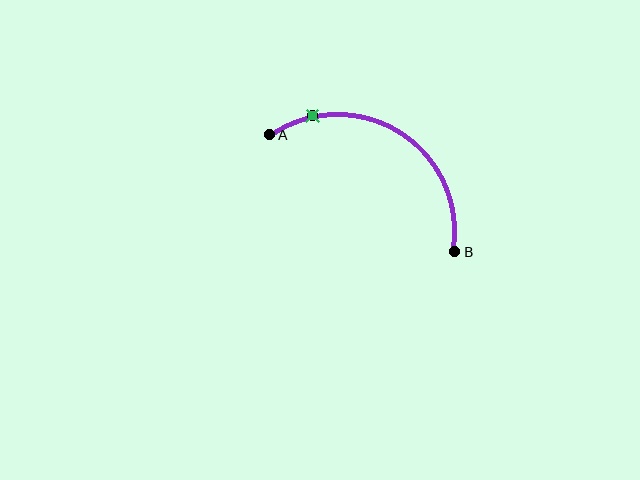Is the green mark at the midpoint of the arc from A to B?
No. The green mark lies on the arc but is closer to endpoint A. The arc midpoint would be at the point on the curve equidistant along the arc from both A and B.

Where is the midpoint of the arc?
The arc midpoint is the point on the curve farthest from the straight line joining A and B. It sits above that line.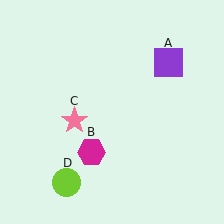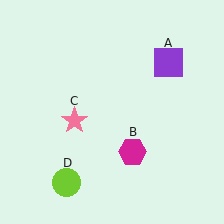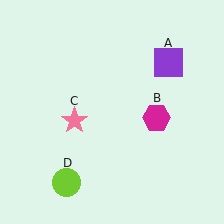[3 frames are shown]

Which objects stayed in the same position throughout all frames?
Purple square (object A) and pink star (object C) and lime circle (object D) remained stationary.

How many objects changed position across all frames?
1 object changed position: magenta hexagon (object B).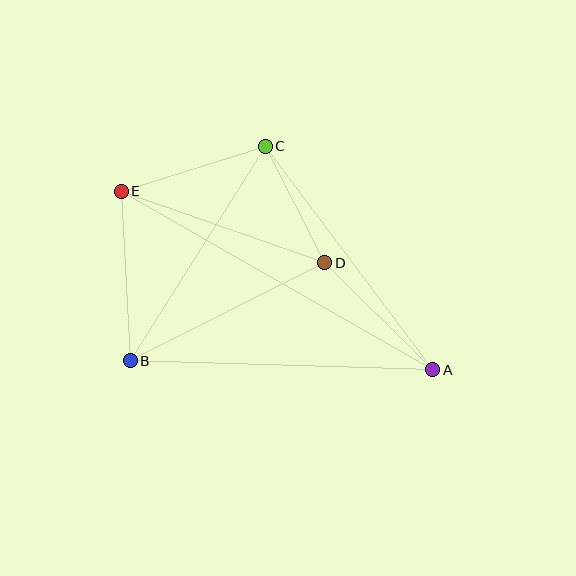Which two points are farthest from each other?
Points A and E are farthest from each other.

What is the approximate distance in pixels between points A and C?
The distance between A and C is approximately 280 pixels.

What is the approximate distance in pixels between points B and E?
The distance between B and E is approximately 170 pixels.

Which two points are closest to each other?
Points C and D are closest to each other.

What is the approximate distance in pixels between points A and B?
The distance between A and B is approximately 303 pixels.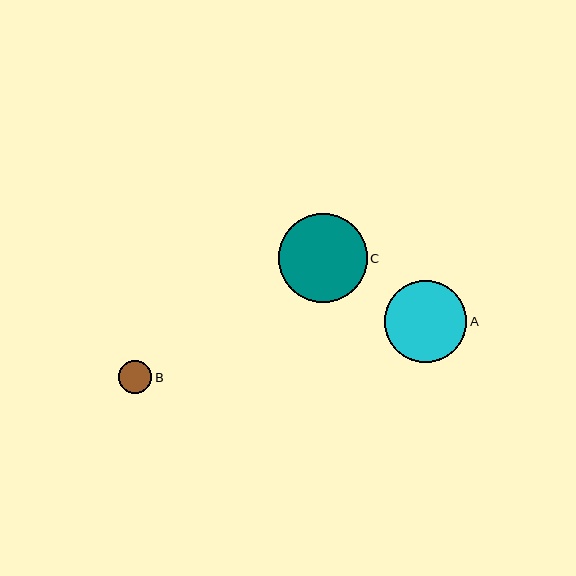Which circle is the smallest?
Circle B is the smallest with a size of approximately 33 pixels.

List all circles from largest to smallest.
From largest to smallest: C, A, B.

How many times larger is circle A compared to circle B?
Circle A is approximately 2.5 times the size of circle B.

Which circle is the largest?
Circle C is the largest with a size of approximately 89 pixels.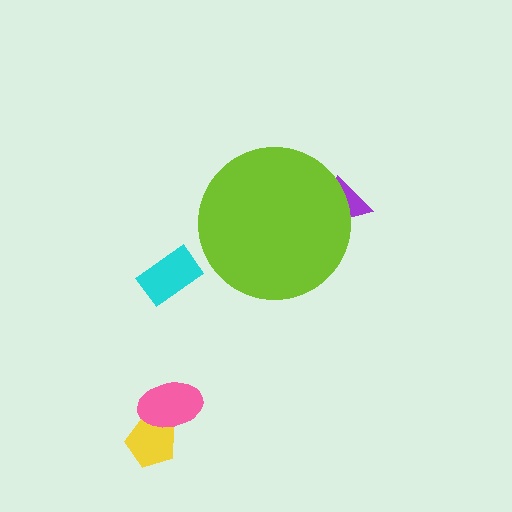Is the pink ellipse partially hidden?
No, the pink ellipse is fully visible.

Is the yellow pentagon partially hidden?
No, the yellow pentagon is fully visible.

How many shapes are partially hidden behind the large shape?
1 shape is partially hidden.